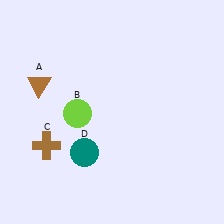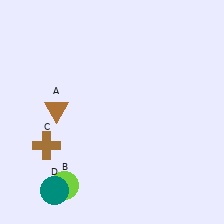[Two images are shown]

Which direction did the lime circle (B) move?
The lime circle (B) moved down.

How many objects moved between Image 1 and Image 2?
3 objects moved between the two images.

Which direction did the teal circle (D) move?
The teal circle (D) moved down.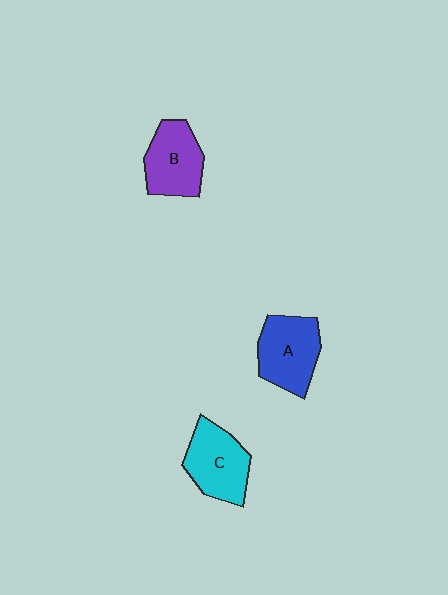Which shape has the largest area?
Shape A (blue).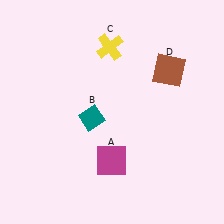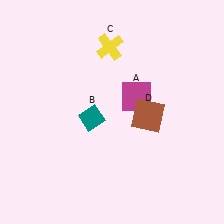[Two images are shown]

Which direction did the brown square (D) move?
The brown square (D) moved down.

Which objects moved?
The objects that moved are: the magenta square (A), the brown square (D).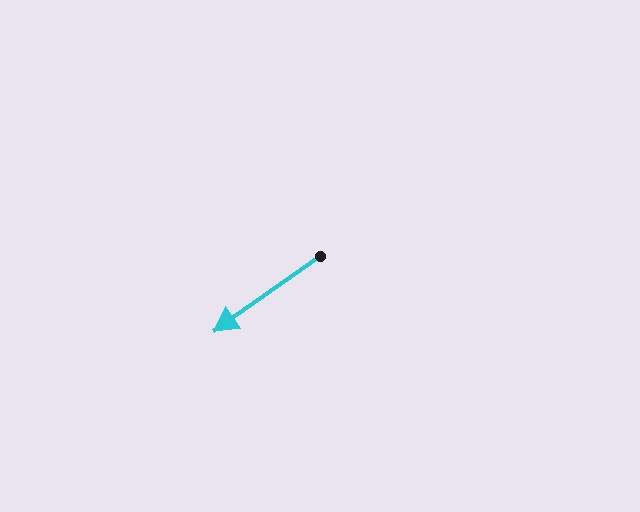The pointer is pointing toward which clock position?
Roughly 8 o'clock.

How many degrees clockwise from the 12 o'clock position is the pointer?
Approximately 235 degrees.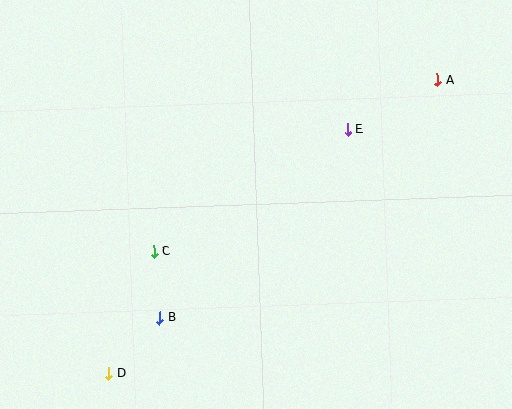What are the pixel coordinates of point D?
Point D is at (109, 374).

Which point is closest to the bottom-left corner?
Point D is closest to the bottom-left corner.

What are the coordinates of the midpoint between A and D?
The midpoint between A and D is at (273, 227).